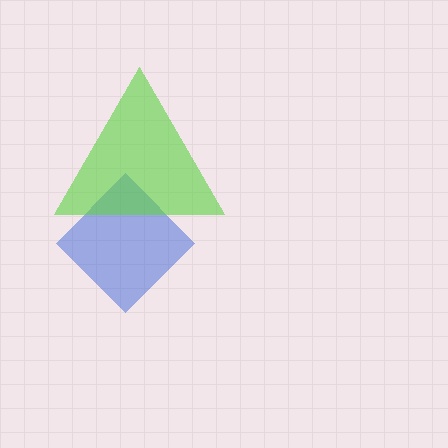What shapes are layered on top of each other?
The layered shapes are: a blue diamond, a lime triangle.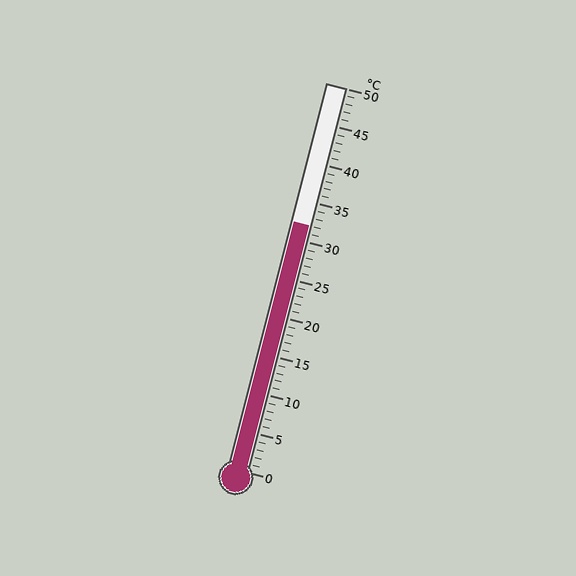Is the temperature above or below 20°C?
The temperature is above 20°C.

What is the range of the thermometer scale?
The thermometer scale ranges from 0°C to 50°C.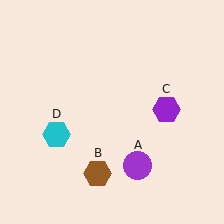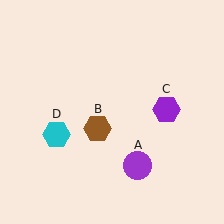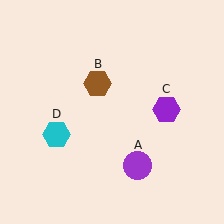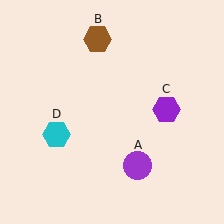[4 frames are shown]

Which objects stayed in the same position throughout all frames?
Purple circle (object A) and purple hexagon (object C) and cyan hexagon (object D) remained stationary.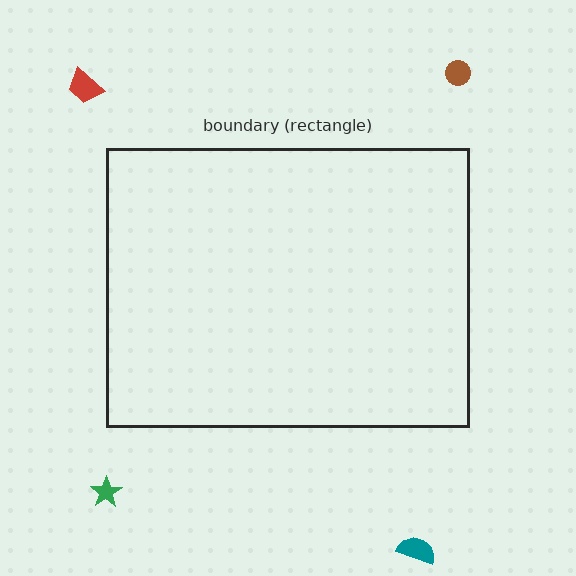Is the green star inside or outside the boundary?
Outside.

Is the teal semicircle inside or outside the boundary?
Outside.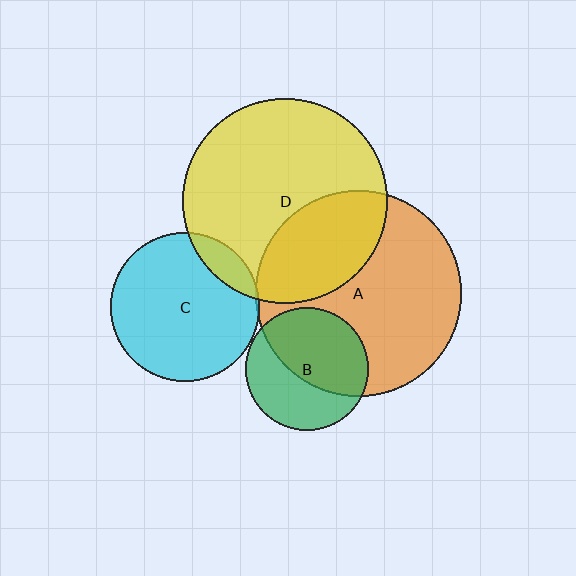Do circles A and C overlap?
Yes.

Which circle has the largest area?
Circle A (orange).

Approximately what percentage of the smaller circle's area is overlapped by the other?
Approximately 5%.